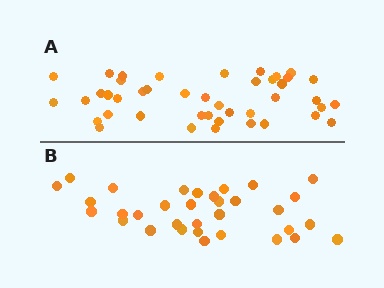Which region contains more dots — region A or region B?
Region A (the top region) has more dots.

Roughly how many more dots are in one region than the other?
Region A has roughly 10 or so more dots than region B.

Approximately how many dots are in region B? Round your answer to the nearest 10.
About 30 dots. (The exact count is 33, which rounds to 30.)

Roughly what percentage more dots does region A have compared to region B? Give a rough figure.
About 30% more.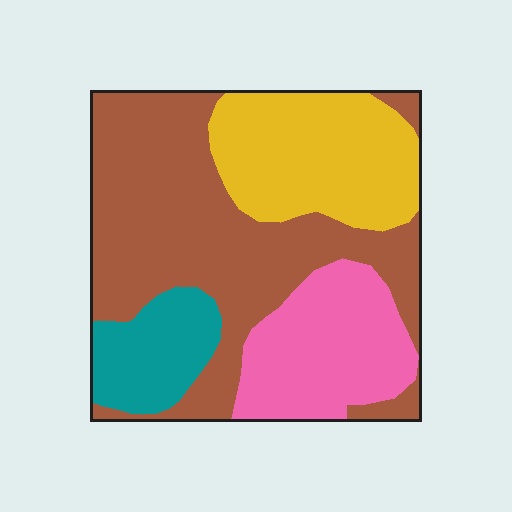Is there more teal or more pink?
Pink.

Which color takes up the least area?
Teal, at roughly 10%.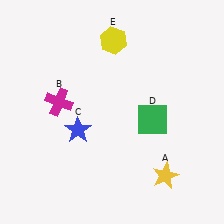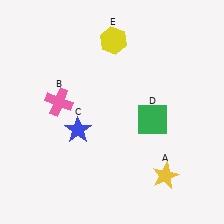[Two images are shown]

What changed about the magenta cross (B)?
In Image 1, B is magenta. In Image 2, it changed to pink.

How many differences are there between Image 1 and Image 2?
There is 1 difference between the two images.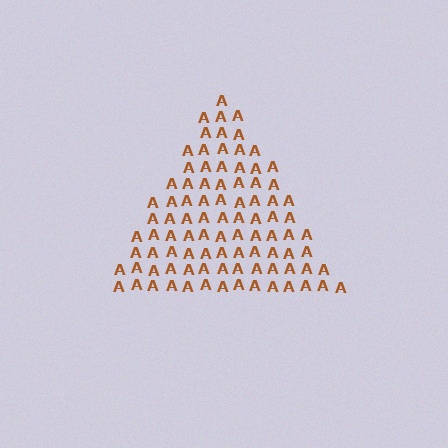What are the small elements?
The small elements are letter A's.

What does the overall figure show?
The overall figure shows a triangle.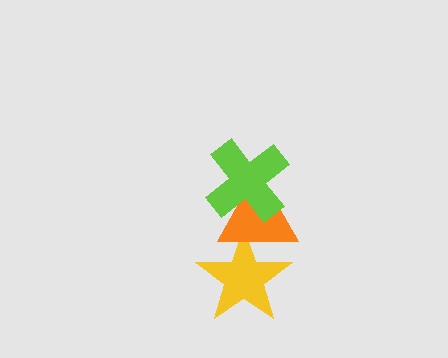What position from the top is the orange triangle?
The orange triangle is 2nd from the top.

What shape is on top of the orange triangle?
The lime cross is on top of the orange triangle.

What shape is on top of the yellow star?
The orange triangle is on top of the yellow star.